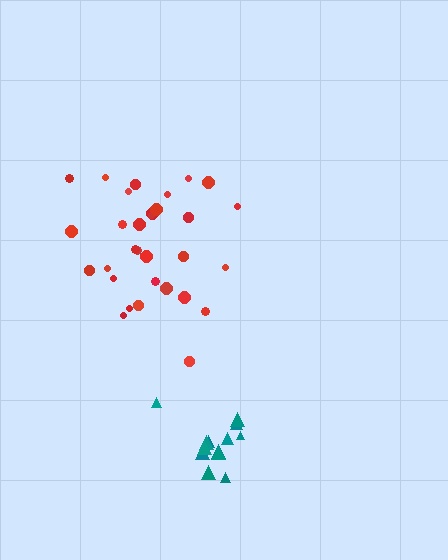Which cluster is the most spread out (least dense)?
Red.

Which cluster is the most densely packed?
Teal.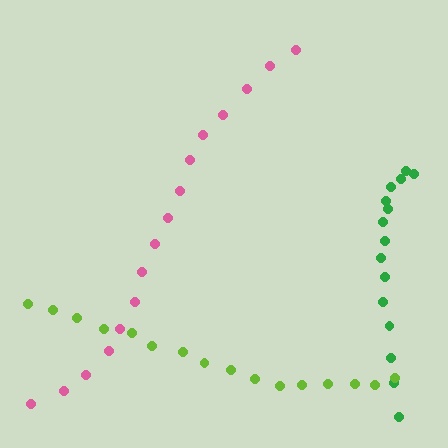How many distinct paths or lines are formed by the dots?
There are 3 distinct paths.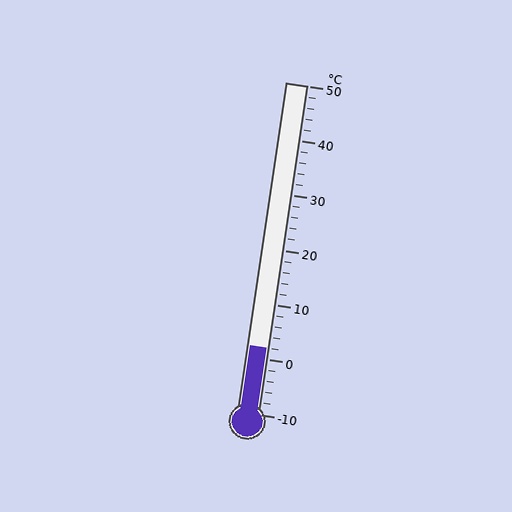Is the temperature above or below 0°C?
The temperature is above 0°C.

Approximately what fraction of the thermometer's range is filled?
The thermometer is filled to approximately 20% of its range.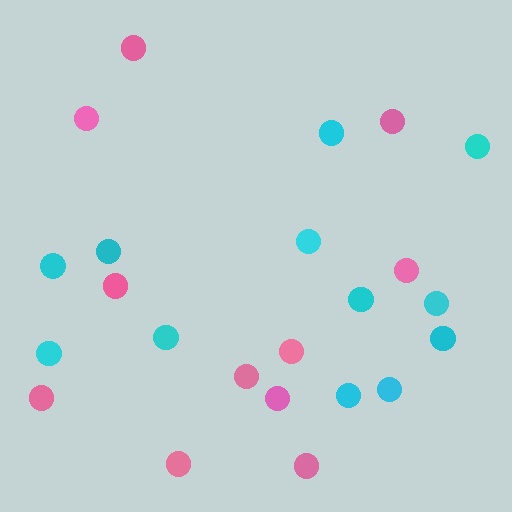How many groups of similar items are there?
There are 2 groups: one group of cyan circles (12) and one group of pink circles (11).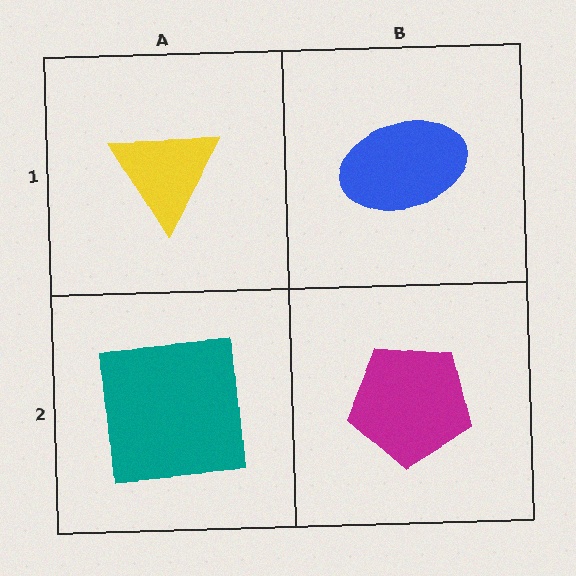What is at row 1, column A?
A yellow triangle.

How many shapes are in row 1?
2 shapes.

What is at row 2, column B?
A magenta pentagon.